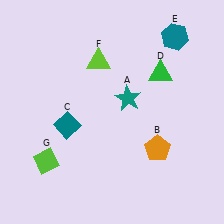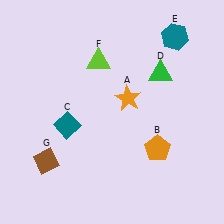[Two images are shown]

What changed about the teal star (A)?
In Image 1, A is teal. In Image 2, it changed to orange.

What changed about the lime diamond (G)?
In Image 1, G is lime. In Image 2, it changed to brown.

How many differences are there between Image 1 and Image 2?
There are 2 differences between the two images.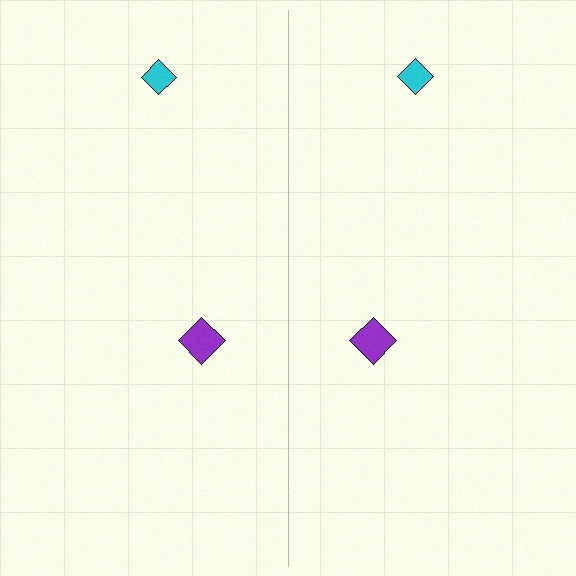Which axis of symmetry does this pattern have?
The pattern has a vertical axis of symmetry running through the center of the image.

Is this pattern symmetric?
Yes, this pattern has bilateral (reflection) symmetry.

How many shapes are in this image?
There are 4 shapes in this image.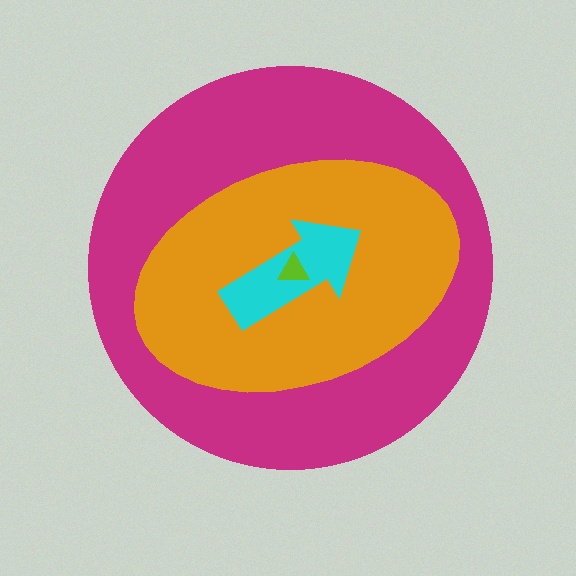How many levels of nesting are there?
4.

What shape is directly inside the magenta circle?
The orange ellipse.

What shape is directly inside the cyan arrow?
The lime triangle.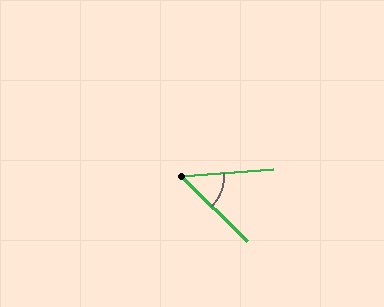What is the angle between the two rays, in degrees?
Approximately 49 degrees.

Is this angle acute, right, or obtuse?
It is acute.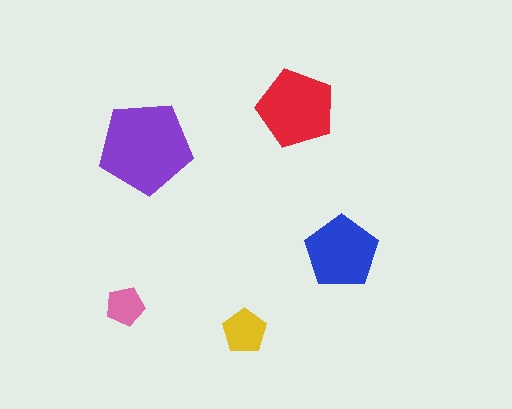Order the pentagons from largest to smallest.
the purple one, the red one, the blue one, the yellow one, the pink one.